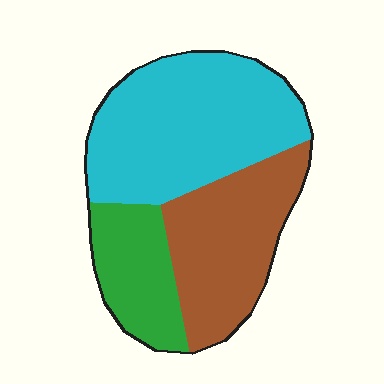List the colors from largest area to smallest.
From largest to smallest: cyan, brown, green.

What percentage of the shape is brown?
Brown takes up between a sixth and a third of the shape.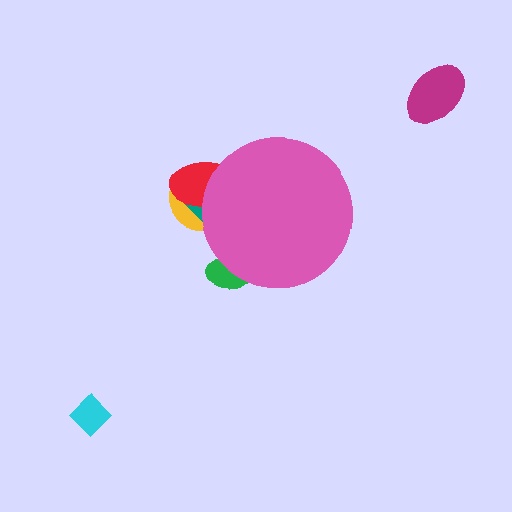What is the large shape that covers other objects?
A pink circle.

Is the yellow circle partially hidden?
Yes, the yellow circle is partially hidden behind the pink circle.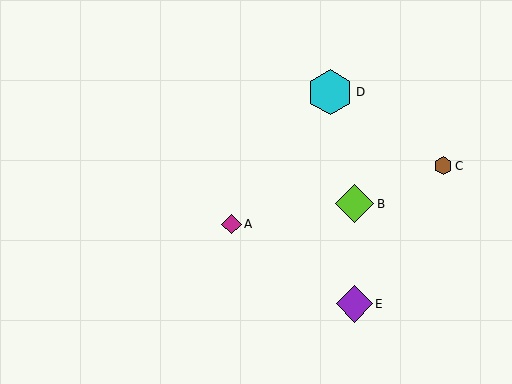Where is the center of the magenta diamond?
The center of the magenta diamond is at (232, 224).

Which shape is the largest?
The cyan hexagon (labeled D) is the largest.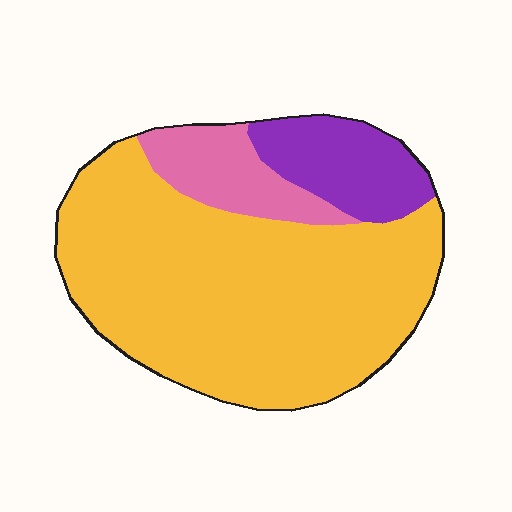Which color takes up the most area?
Yellow, at roughly 75%.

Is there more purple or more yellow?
Yellow.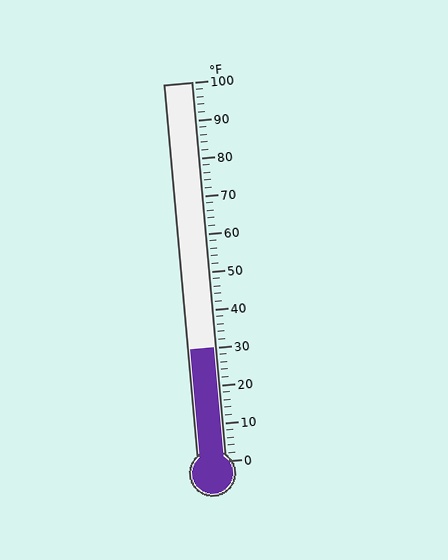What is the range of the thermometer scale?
The thermometer scale ranges from 0°F to 100°F.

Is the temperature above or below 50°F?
The temperature is below 50°F.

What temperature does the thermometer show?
The thermometer shows approximately 30°F.